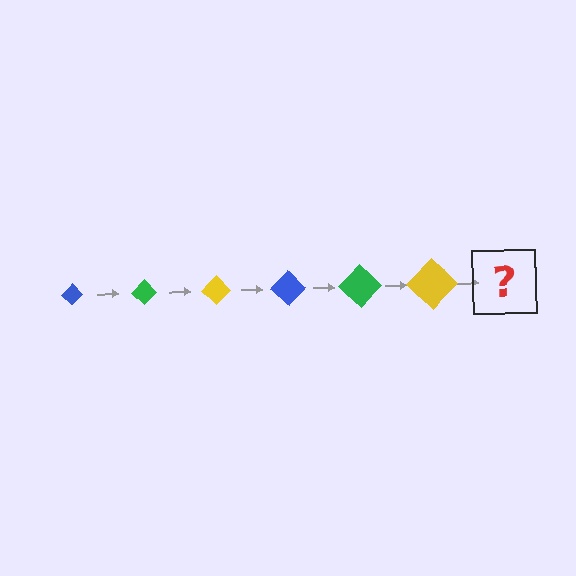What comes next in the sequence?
The next element should be a blue diamond, larger than the previous one.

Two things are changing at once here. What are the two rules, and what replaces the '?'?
The two rules are that the diamond grows larger each step and the color cycles through blue, green, and yellow. The '?' should be a blue diamond, larger than the previous one.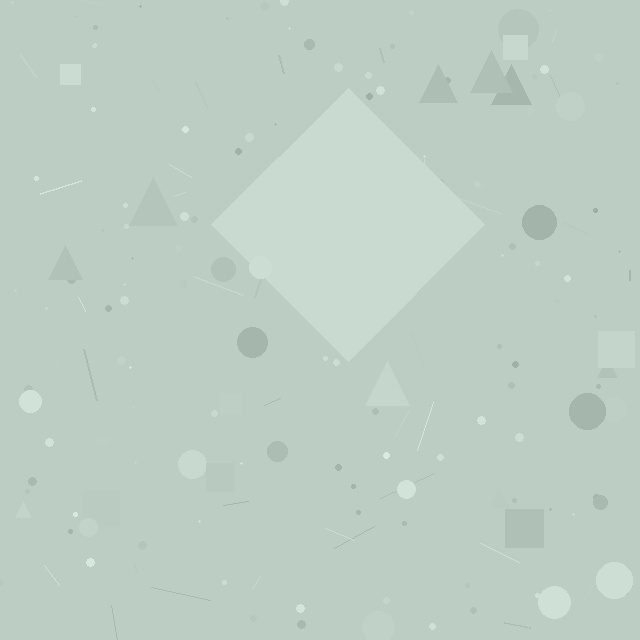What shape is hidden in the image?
A diamond is hidden in the image.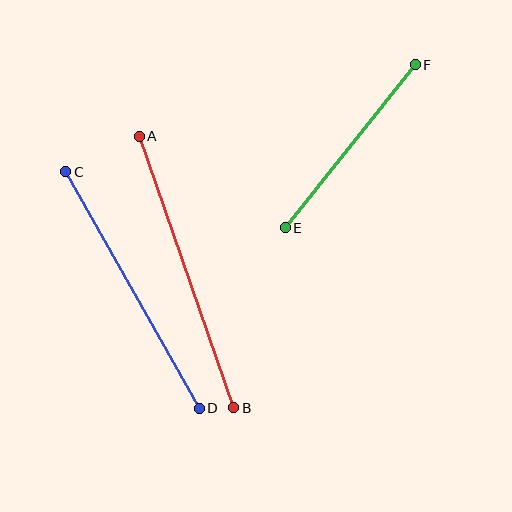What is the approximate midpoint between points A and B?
The midpoint is at approximately (187, 272) pixels.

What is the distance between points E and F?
The distance is approximately 209 pixels.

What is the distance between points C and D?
The distance is approximately 272 pixels.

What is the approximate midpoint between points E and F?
The midpoint is at approximately (350, 146) pixels.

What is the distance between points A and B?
The distance is approximately 287 pixels.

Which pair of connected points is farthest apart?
Points A and B are farthest apart.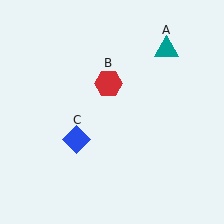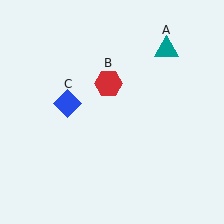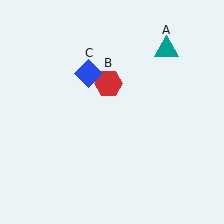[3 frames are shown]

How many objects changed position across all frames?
1 object changed position: blue diamond (object C).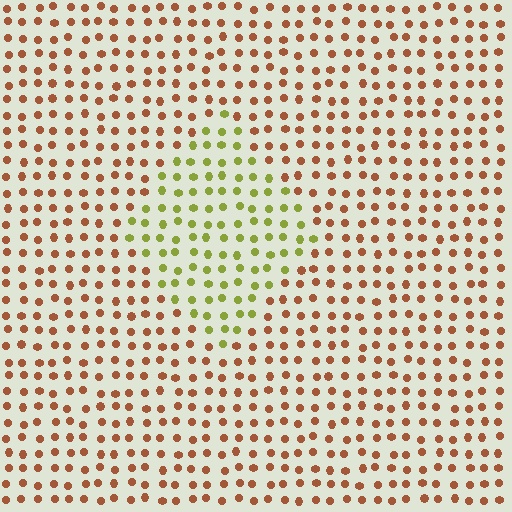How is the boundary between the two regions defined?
The boundary is defined purely by a slight shift in hue (about 57 degrees). Spacing, size, and orientation are identical on both sides.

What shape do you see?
I see a diamond.